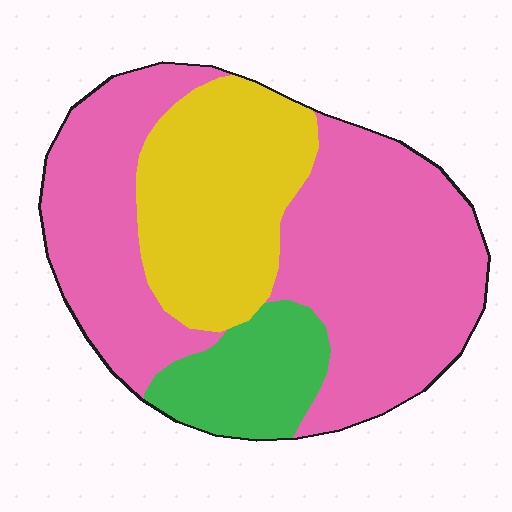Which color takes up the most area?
Pink, at roughly 60%.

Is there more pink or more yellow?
Pink.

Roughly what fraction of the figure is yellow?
Yellow covers about 25% of the figure.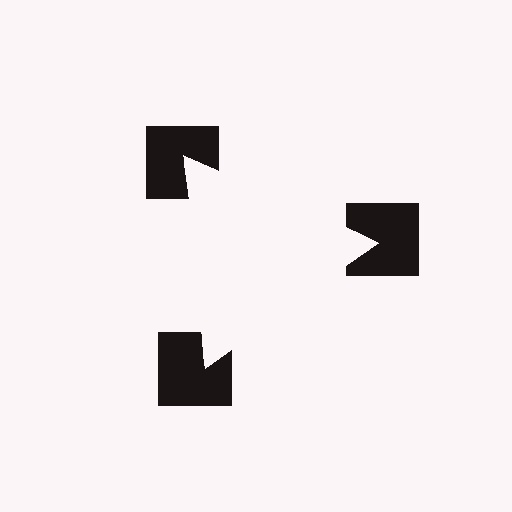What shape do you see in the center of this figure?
An illusory triangle — its edges are inferred from the aligned wedge cuts in the notched squares, not physically drawn.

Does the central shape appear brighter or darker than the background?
It typically appears slightly brighter than the background, even though no actual brightness change is drawn.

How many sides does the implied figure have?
3 sides.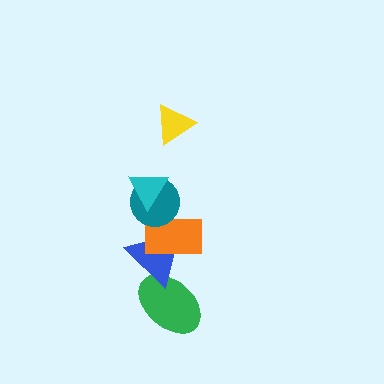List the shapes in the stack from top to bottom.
From top to bottom: the yellow triangle, the cyan triangle, the teal circle, the orange rectangle, the blue triangle, the green ellipse.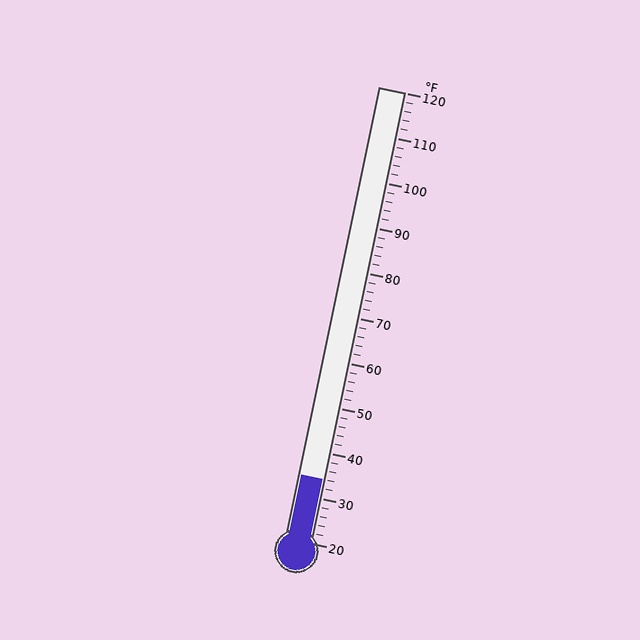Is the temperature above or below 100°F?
The temperature is below 100°F.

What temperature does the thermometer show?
The thermometer shows approximately 34°F.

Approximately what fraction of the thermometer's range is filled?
The thermometer is filled to approximately 15% of its range.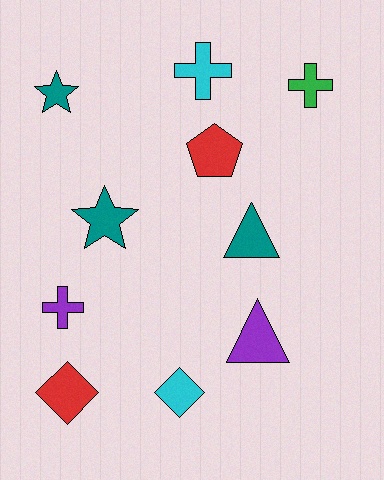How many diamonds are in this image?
There are 2 diamonds.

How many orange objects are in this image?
There are no orange objects.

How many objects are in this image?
There are 10 objects.